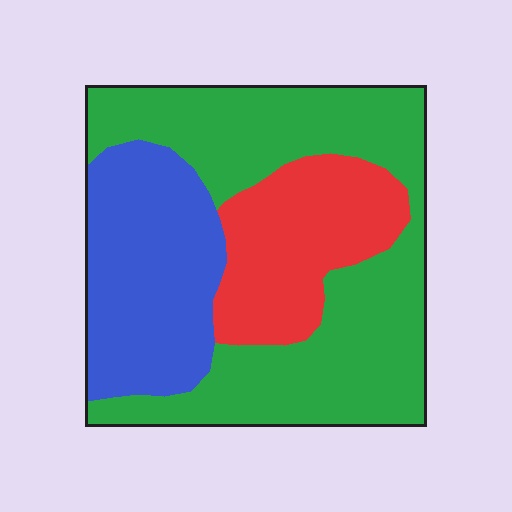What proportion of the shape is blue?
Blue covers about 25% of the shape.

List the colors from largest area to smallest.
From largest to smallest: green, blue, red.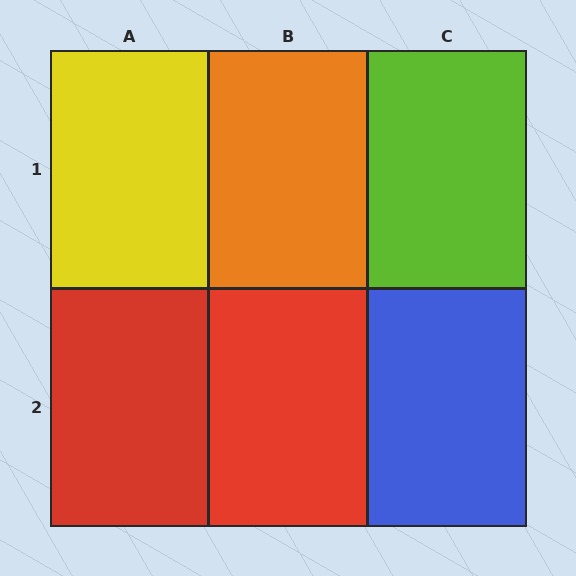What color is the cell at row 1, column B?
Orange.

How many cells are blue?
1 cell is blue.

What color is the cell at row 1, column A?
Yellow.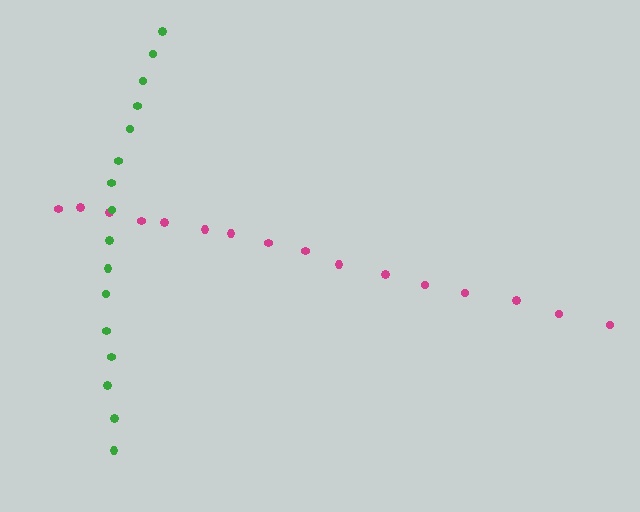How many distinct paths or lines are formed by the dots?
There are 2 distinct paths.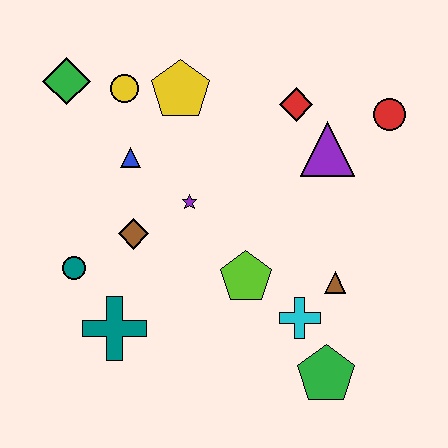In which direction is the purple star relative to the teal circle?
The purple star is to the right of the teal circle.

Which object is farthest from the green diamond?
The green pentagon is farthest from the green diamond.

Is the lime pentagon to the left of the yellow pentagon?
No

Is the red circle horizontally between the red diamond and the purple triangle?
No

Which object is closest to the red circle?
The purple triangle is closest to the red circle.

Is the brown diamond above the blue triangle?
No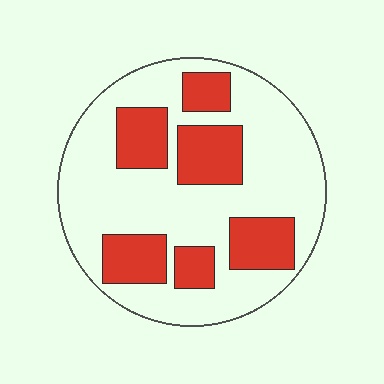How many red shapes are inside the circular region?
6.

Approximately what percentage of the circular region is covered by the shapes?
Approximately 30%.